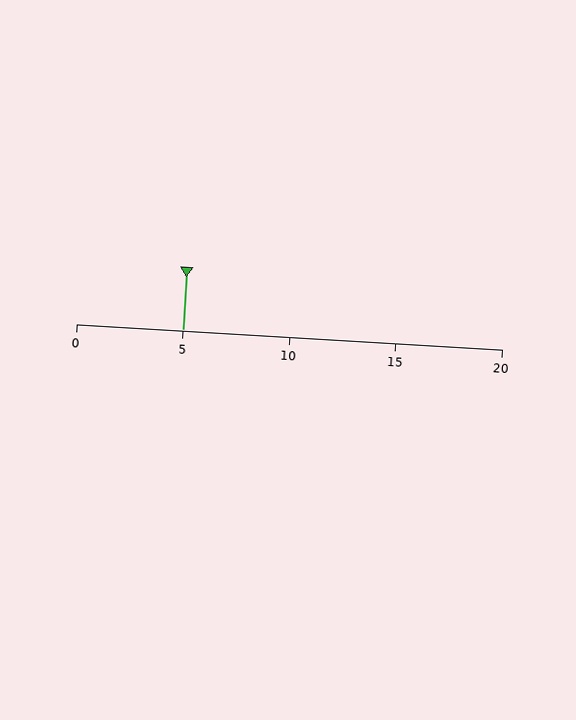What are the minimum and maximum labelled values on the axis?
The axis runs from 0 to 20.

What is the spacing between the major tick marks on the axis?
The major ticks are spaced 5 apart.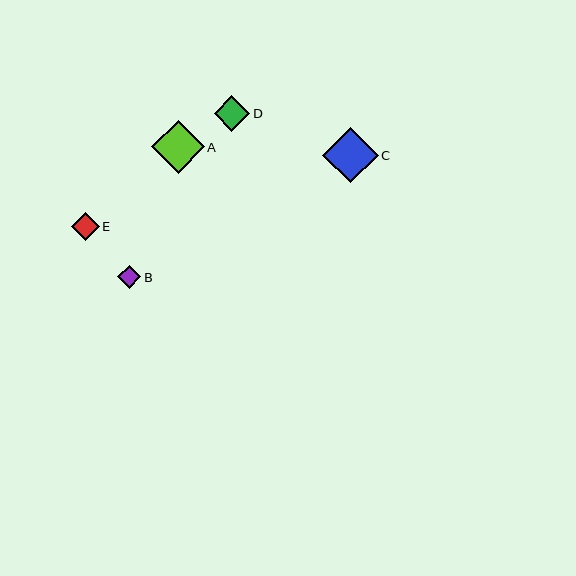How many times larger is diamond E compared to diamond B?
Diamond E is approximately 1.2 times the size of diamond B.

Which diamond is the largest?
Diamond C is the largest with a size of approximately 55 pixels.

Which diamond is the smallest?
Diamond B is the smallest with a size of approximately 23 pixels.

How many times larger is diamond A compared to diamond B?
Diamond A is approximately 2.2 times the size of diamond B.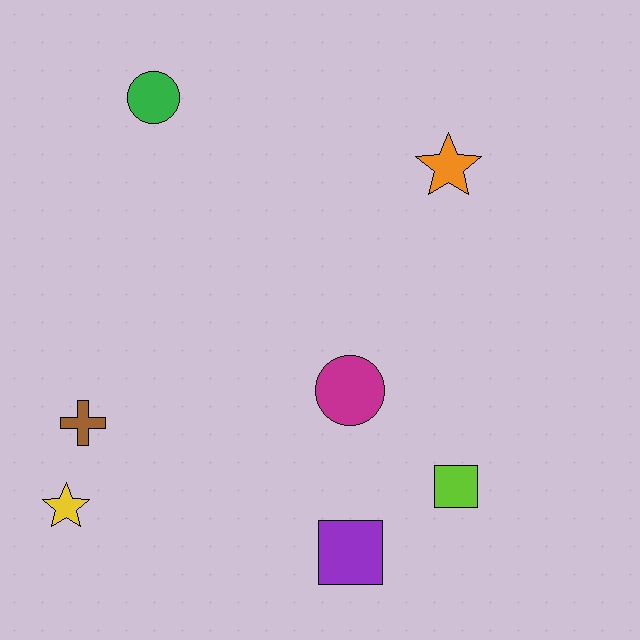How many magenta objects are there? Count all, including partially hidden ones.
There is 1 magenta object.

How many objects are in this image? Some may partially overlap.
There are 7 objects.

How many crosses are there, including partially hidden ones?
There is 1 cross.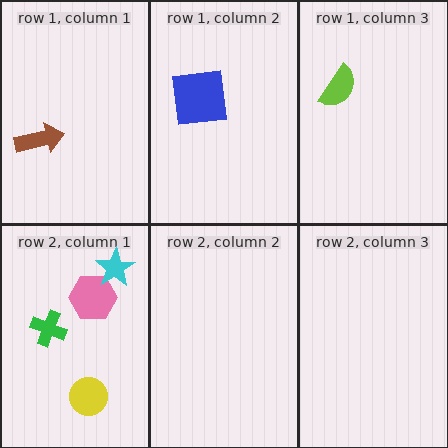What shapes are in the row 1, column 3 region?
The lime semicircle.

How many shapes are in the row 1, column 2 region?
1.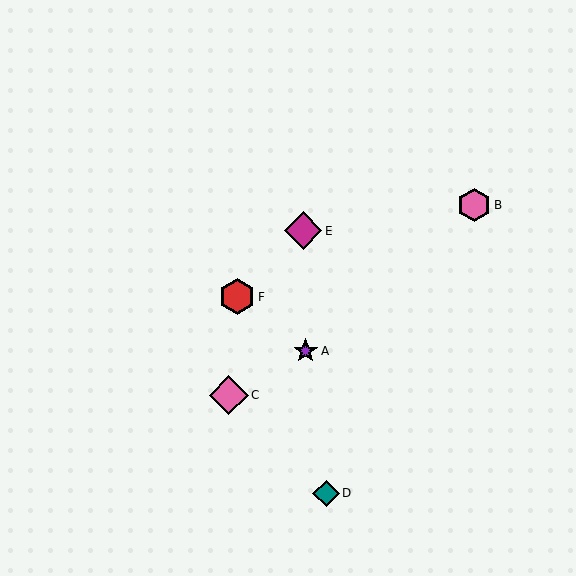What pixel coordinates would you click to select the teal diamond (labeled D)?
Click at (326, 493) to select the teal diamond D.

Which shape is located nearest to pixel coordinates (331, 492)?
The teal diamond (labeled D) at (326, 493) is nearest to that location.